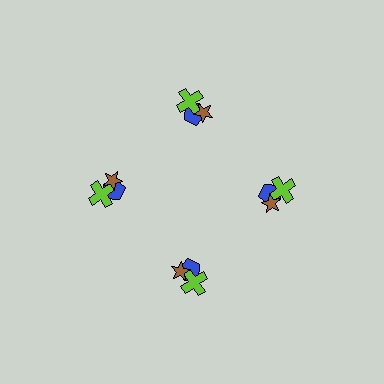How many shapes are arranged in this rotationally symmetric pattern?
There are 12 shapes, arranged in 4 groups of 3.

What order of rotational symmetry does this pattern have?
This pattern has 4-fold rotational symmetry.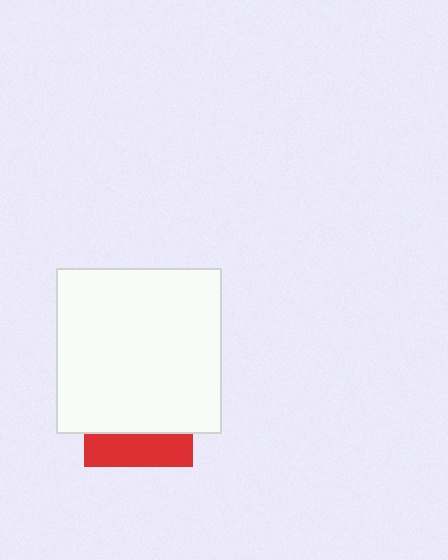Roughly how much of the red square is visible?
A small part of it is visible (roughly 31%).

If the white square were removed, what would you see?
You would see the complete red square.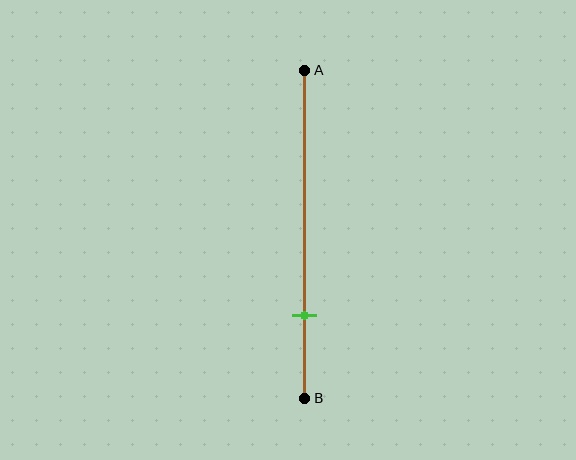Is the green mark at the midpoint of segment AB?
No, the mark is at about 75% from A, not at the 50% midpoint.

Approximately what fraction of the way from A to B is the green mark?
The green mark is approximately 75% of the way from A to B.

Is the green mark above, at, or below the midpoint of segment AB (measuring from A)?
The green mark is below the midpoint of segment AB.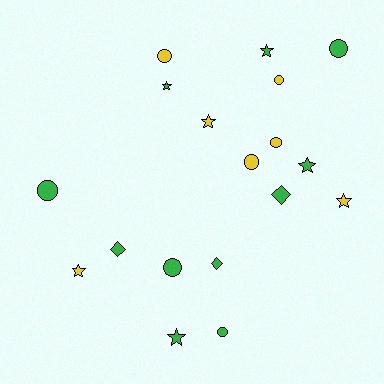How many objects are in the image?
There are 18 objects.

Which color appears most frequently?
Green, with 11 objects.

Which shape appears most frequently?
Circle, with 8 objects.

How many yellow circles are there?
There are 4 yellow circles.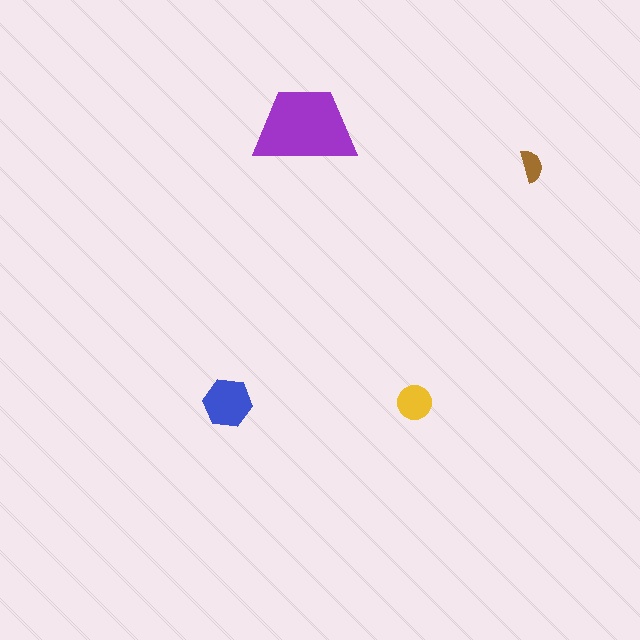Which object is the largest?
The purple trapezoid.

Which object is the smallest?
The brown semicircle.